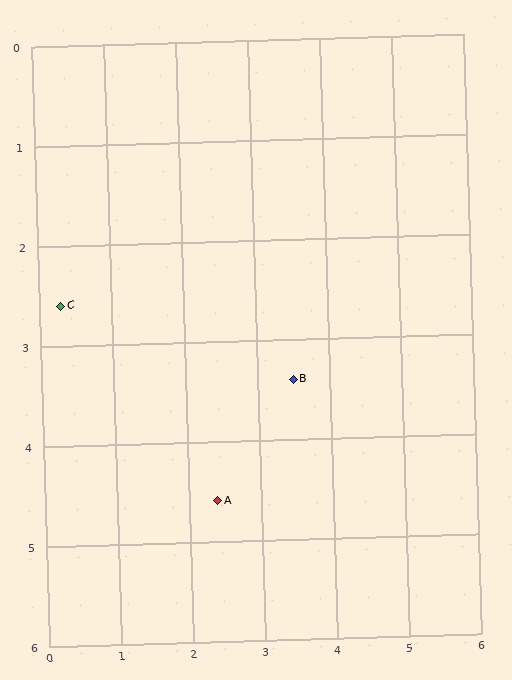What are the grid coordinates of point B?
Point B is at approximately (3.5, 3.4).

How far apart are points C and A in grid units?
Points C and A are about 2.9 grid units apart.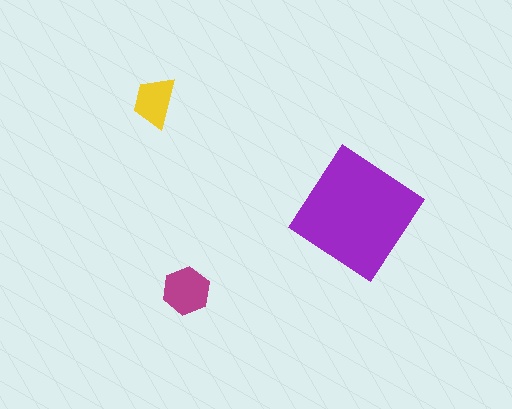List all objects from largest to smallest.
The purple diamond, the magenta hexagon, the yellow trapezoid.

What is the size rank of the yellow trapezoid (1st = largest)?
3rd.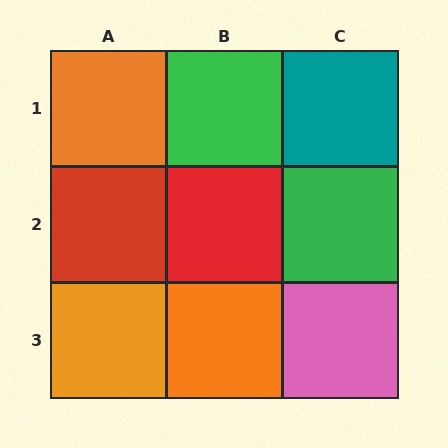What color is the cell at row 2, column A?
Red.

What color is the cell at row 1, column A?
Orange.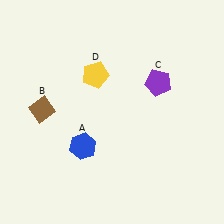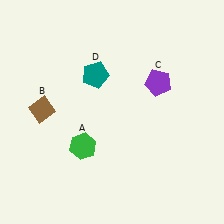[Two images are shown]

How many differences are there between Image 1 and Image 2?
There are 2 differences between the two images.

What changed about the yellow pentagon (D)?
In Image 1, D is yellow. In Image 2, it changed to teal.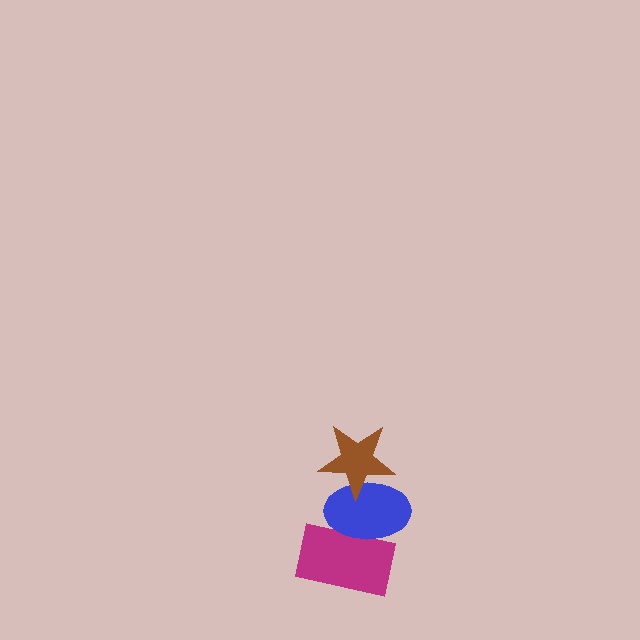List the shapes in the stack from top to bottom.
From top to bottom: the brown star, the blue ellipse, the magenta rectangle.